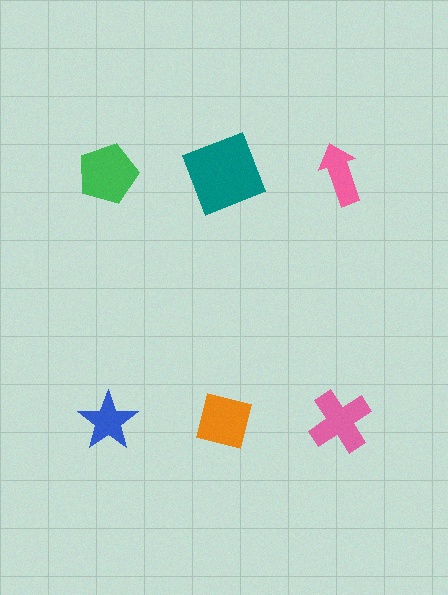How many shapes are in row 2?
3 shapes.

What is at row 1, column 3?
A pink arrow.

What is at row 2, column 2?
An orange square.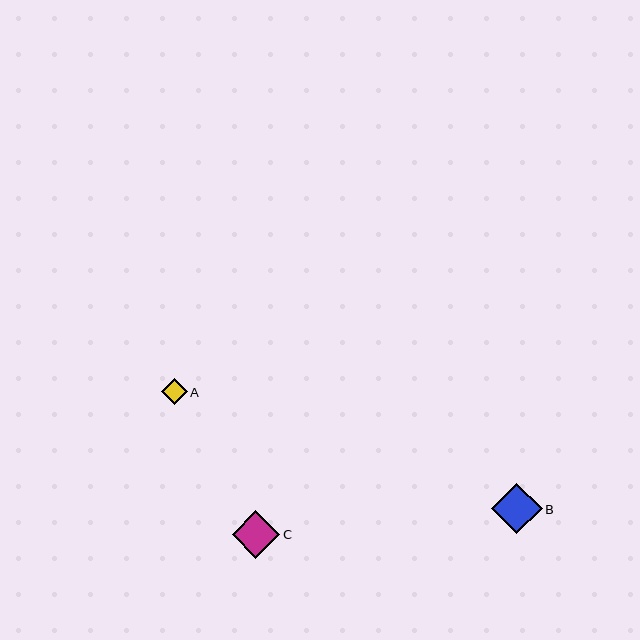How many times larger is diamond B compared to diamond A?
Diamond B is approximately 2.0 times the size of diamond A.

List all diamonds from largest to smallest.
From largest to smallest: B, C, A.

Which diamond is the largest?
Diamond B is the largest with a size of approximately 50 pixels.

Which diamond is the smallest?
Diamond A is the smallest with a size of approximately 26 pixels.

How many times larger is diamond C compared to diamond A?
Diamond C is approximately 1.9 times the size of diamond A.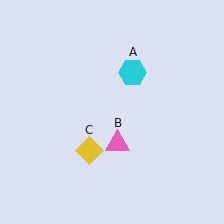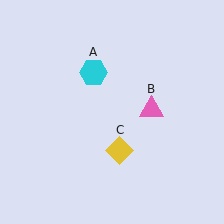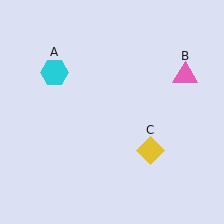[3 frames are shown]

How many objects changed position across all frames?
3 objects changed position: cyan hexagon (object A), pink triangle (object B), yellow diamond (object C).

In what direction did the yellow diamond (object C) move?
The yellow diamond (object C) moved right.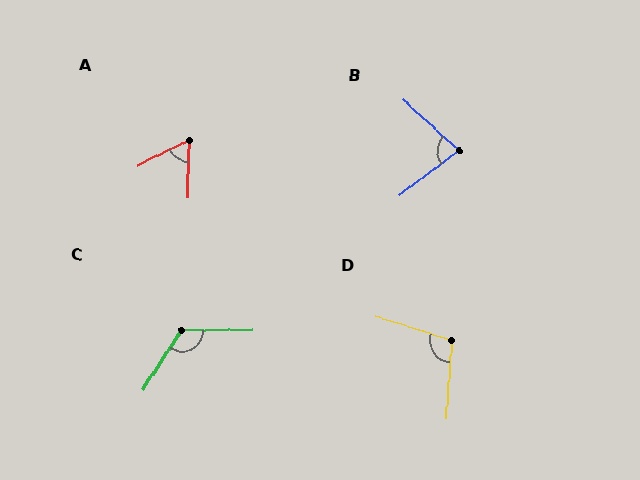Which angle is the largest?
C, at approximately 123 degrees.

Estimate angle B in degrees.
Approximately 80 degrees.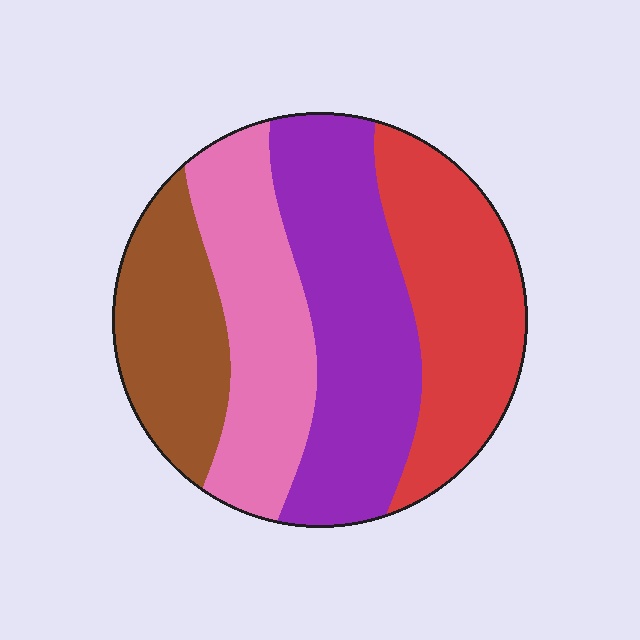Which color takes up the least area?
Brown, at roughly 20%.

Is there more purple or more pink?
Purple.